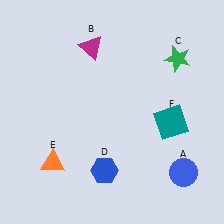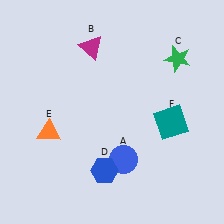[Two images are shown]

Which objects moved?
The objects that moved are: the blue circle (A), the orange triangle (E).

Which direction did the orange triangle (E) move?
The orange triangle (E) moved up.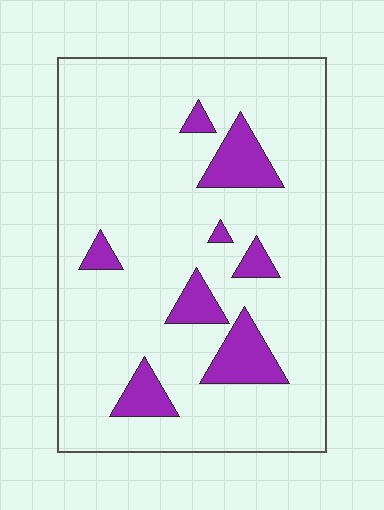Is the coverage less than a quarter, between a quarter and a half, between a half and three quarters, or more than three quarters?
Less than a quarter.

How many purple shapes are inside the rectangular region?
8.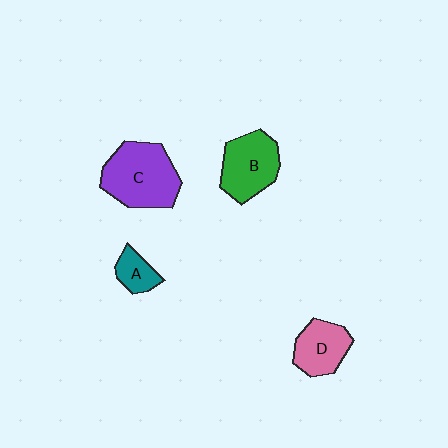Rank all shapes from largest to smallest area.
From largest to smallest: C (purple), B (green), D (pink), A (teal).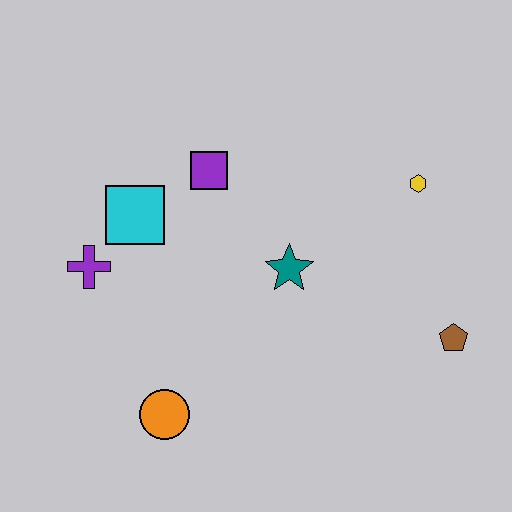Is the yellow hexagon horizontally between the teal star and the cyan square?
No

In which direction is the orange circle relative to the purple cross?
The orange circle is below the purple cross.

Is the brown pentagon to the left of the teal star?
No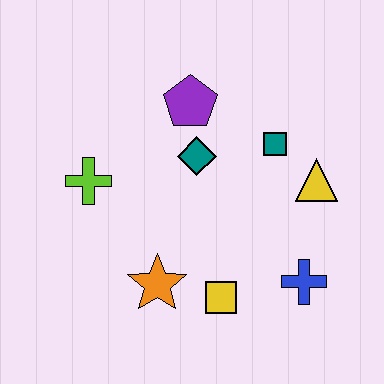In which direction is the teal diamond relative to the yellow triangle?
The teal diamond is to the left of the yellow triangle.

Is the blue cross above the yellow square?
Yes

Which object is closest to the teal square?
The yellow triangle is closest to the teal square.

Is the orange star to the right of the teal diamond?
No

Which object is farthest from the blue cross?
The lime cross is farthest from the blue cross.